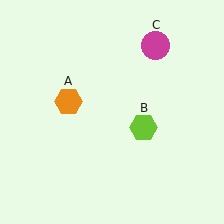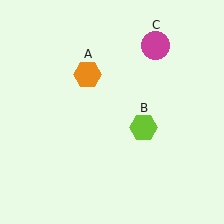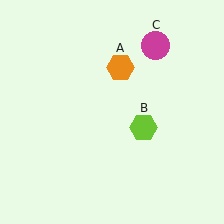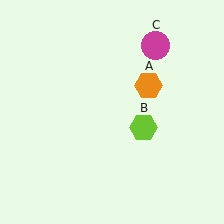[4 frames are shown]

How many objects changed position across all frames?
1 object changed position: orange hexagon (object A).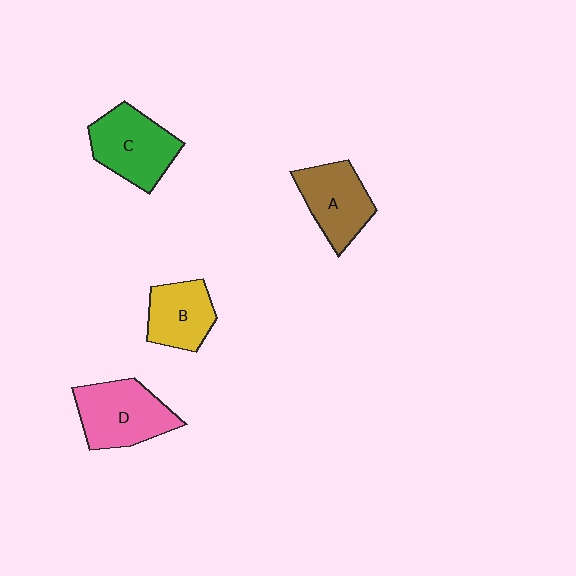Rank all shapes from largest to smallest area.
From largest to smallest: D (pink), C (green), A (brown), B (yellow).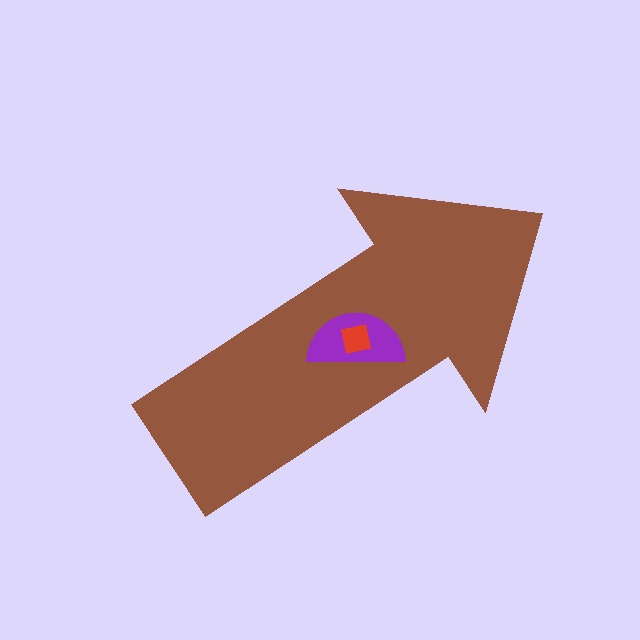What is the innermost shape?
The red square.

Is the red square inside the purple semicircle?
Yes.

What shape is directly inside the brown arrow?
The purple semicircle.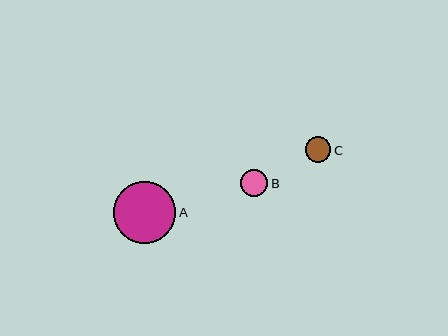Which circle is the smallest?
Circle C is the smallest with a size of approximately 25 pixels.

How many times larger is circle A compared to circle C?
Circle A is approximately 2.5 times the size of circle C.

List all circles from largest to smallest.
From largest to smallest: A, B, C.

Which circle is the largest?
Circle A is the largest with a size of approximately 62 pixels.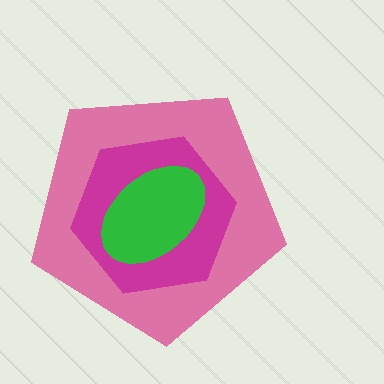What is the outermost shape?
The pink pentagon.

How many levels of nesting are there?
3.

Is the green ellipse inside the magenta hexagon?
Yes.